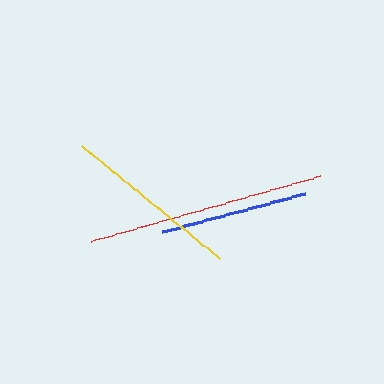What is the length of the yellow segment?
The yellow segment is approximately 178 pixels long.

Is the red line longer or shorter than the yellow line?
The red line is longer than the yellow line.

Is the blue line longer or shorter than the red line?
The red line is longer than the blue line.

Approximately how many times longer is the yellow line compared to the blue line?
The yellow line is approximately 1.2 times the length of the blue line.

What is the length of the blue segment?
The blue segment is approximately 148 pixels long.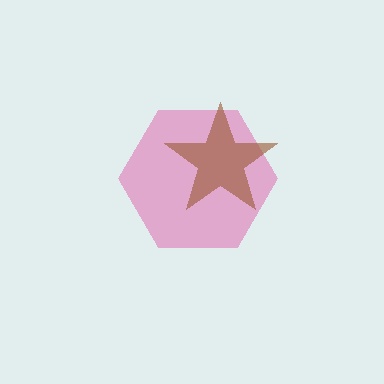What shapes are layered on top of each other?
The layered shapes are: a pink hexagon, a brown star.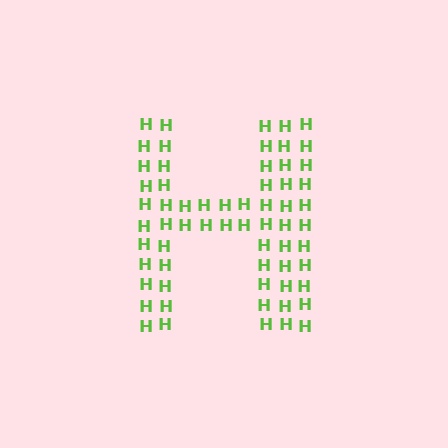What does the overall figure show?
The overall figure shows the letter H.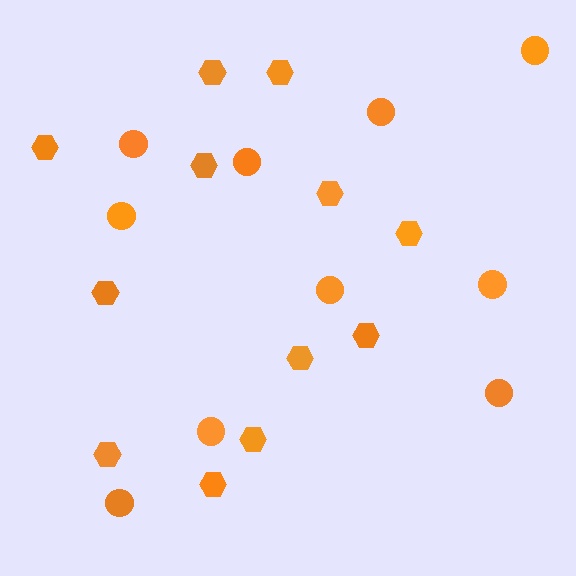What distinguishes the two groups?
There are 2 groups: one group of hexagons (12) and one group of circles (10).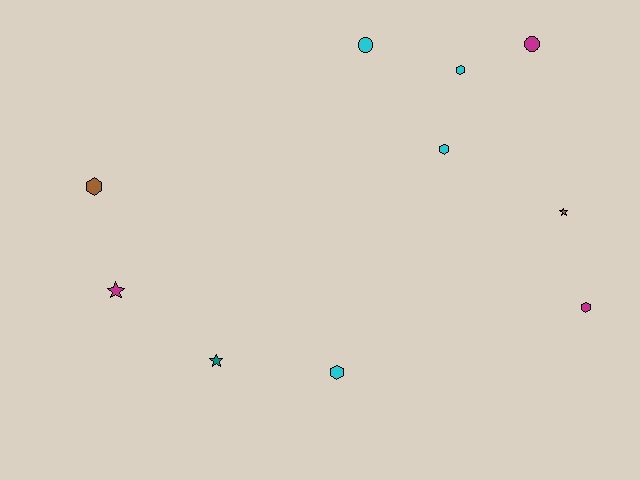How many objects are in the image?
There are 10 objects.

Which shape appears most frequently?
Hexagon, with 5 objects.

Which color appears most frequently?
Cyan, with 4 objects.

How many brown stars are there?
There is 1 brown star.